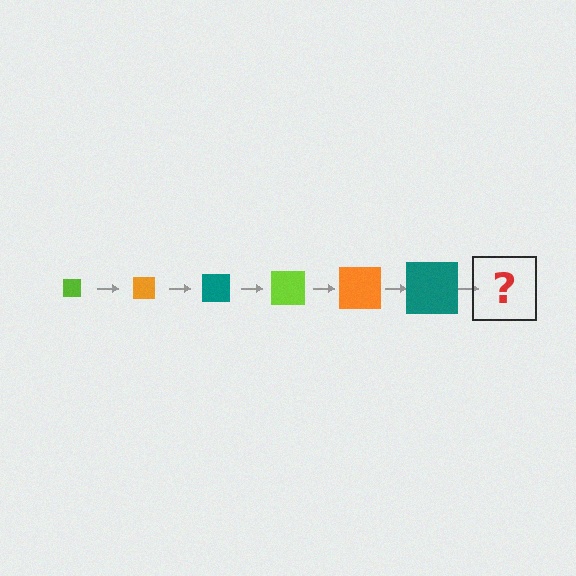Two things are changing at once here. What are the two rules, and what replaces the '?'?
The two rules are that the square grows larger each step and the color cycles through lime, orange, and teal. The '?' should be a lime square, larger than the previous one.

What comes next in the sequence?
The next element should be a lime square, larger than the previous one.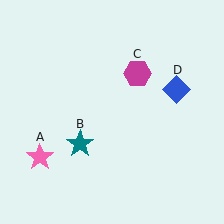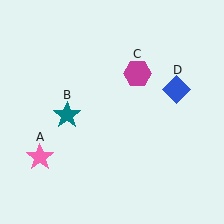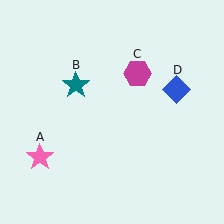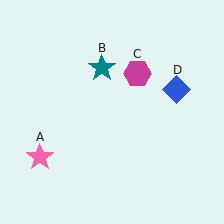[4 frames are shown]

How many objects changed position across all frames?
1 object changed position: teal star (object B).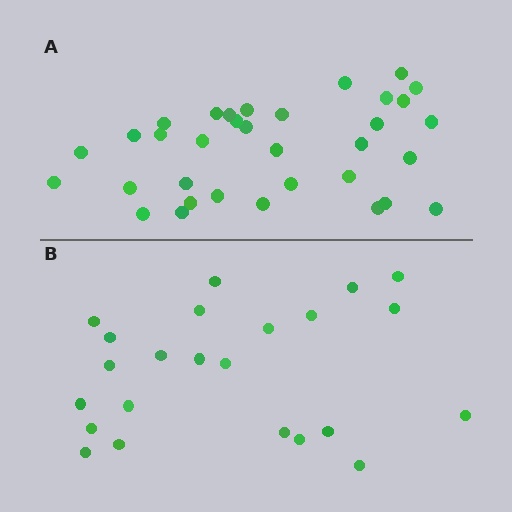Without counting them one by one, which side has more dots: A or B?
Region A (the top region) has more dots.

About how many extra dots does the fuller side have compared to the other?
Region A has roughly 12 or so more dots than region B.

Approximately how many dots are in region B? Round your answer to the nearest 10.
About 20 dots. (The exact count is 23, which rounds to 20.)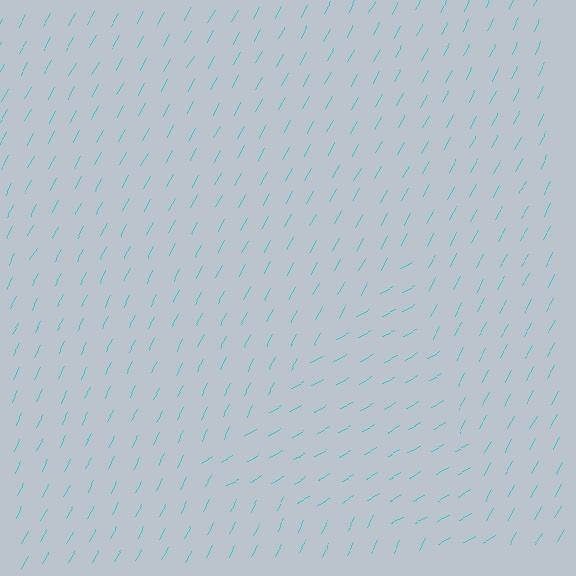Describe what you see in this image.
The image is filled with small cyan line segments. A triangle region in the image has lines oriented differently from the surrounding lines, creating a visible texture boundary.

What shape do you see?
I see a triangle.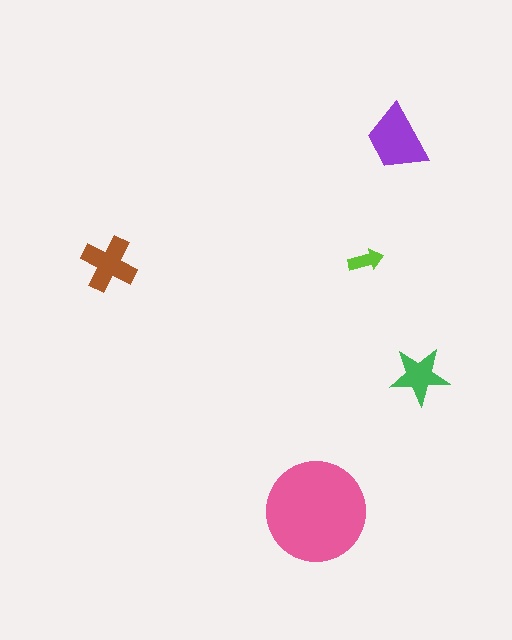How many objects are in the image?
There are 5 objects in the image.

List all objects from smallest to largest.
The lime arrow, the green star, the brown cross, the purple trapezoid, the pink circle.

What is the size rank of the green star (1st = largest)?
4th.